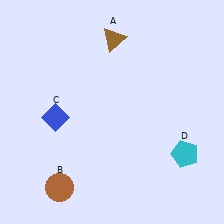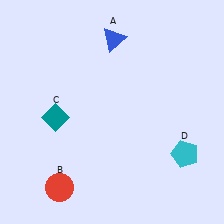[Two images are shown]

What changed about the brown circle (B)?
In Image 1, B is brown. In Image 2, it changed to red.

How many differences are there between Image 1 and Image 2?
There are 3 differences between the two images.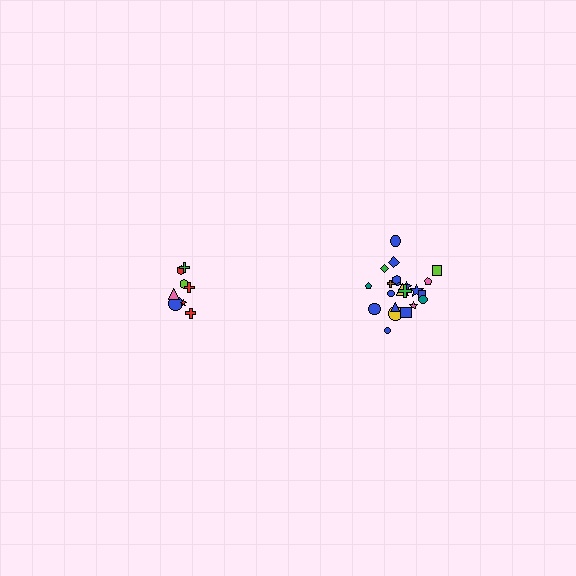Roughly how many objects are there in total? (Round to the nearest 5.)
Roughly 30 objects in total.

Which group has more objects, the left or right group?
The right group.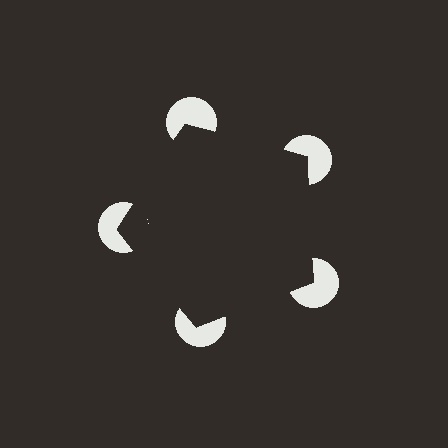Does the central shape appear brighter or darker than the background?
It typically appears slightly darker than the background, even though no actual brightness change is drawn.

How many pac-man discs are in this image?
There are 5 — one at each vertex of the illusory pentagon.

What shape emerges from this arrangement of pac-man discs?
An illusory pentagon — its edges are inferred from the aligned wedge cuts in the pac-man discs, not physically drawn.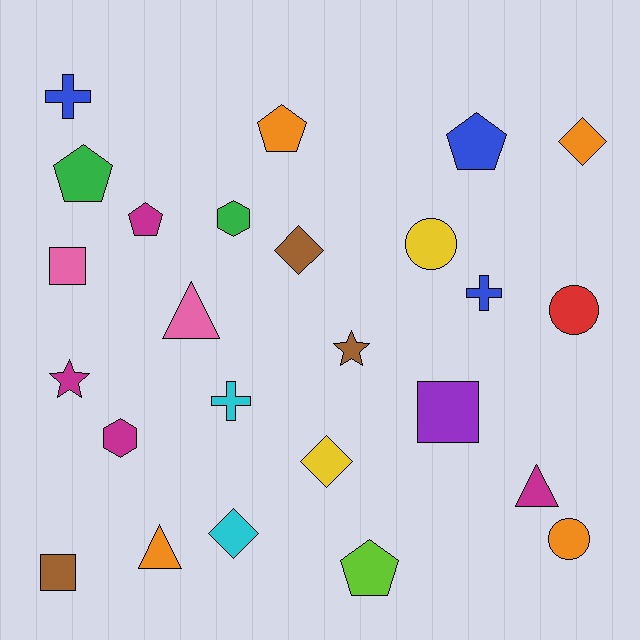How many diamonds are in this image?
There are 4 diamonds.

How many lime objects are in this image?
There is 1 lime object.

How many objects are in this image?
There are 25 objects.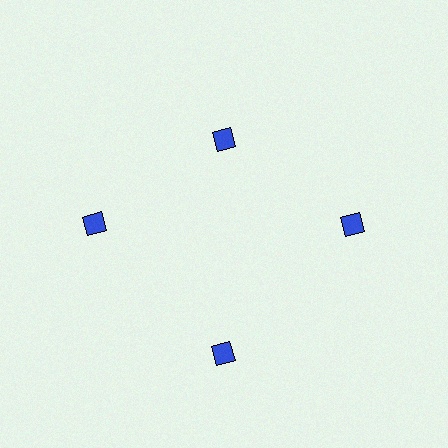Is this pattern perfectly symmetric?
No. The 4 blue diamonds are arranged in a ring, but one element near the 12 o'clock position is pulled inward toward the center, breaking the 4-fold rotational symmetry.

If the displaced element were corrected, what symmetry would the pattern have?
It would have 4-fold rotational symmetry — the pattern would map onto itself every 90 degrees.